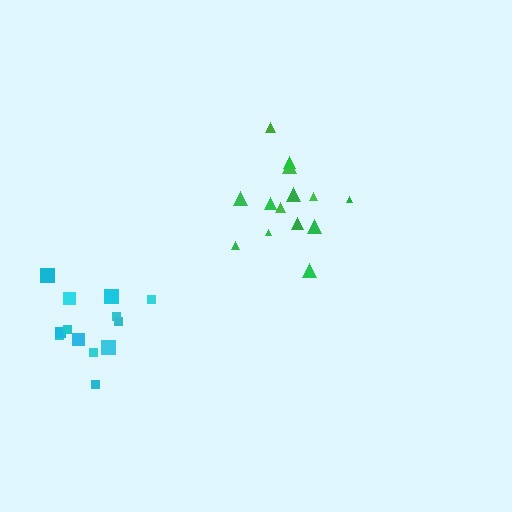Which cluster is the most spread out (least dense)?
Green.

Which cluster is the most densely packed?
Cyan.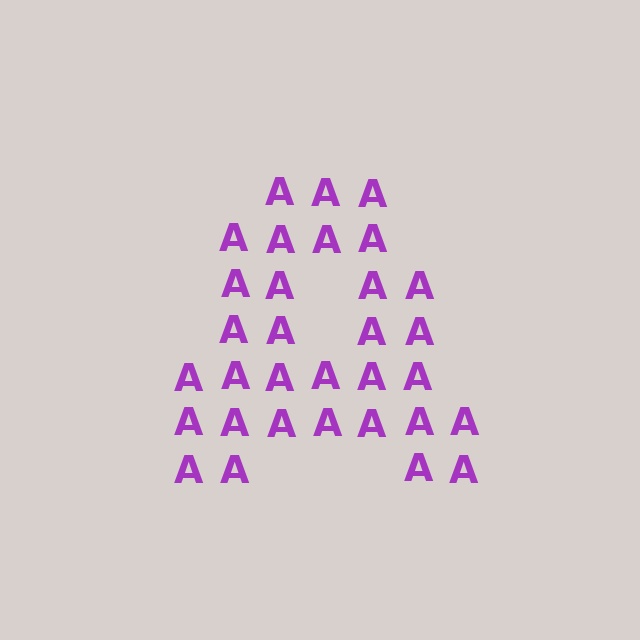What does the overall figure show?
The overall figure shows the letter A.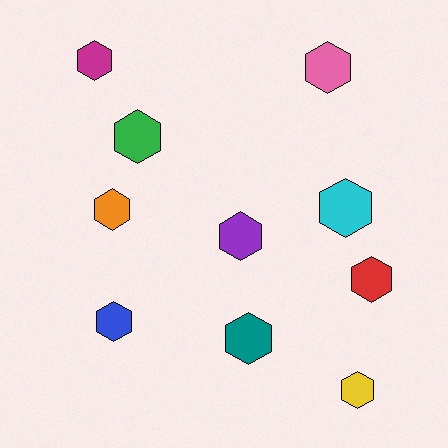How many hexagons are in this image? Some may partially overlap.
There are 10 hexagons.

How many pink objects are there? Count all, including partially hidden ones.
There is 1 pink object.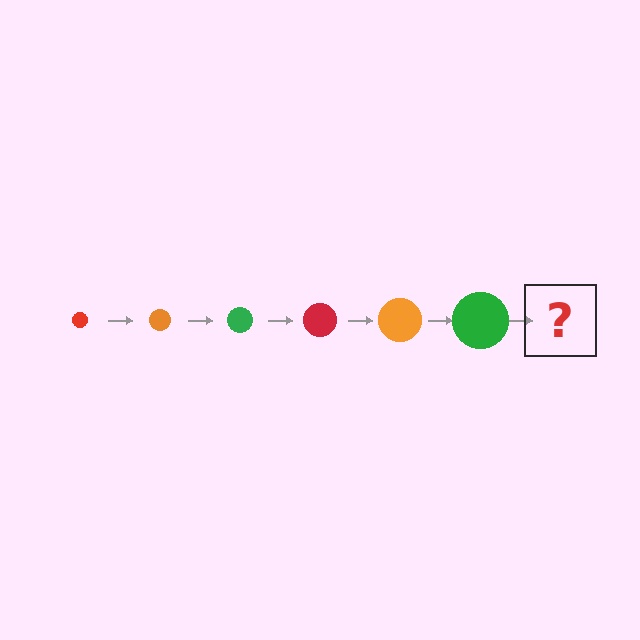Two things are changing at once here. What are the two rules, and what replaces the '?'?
The two rules are that the circle grows larger each step and the color cycles through red, orange, and green. The '?' should be a red circle, larger than the previous one.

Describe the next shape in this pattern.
It should be a red circle, larger than the previous one.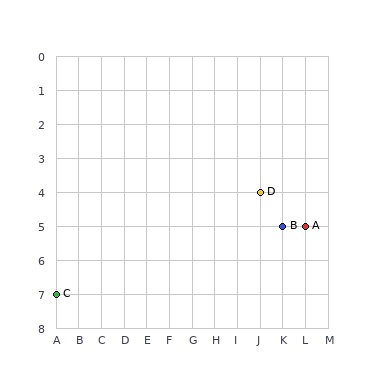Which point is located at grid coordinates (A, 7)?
Point C is at (A, 7).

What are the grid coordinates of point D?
Point D is at grid coordinates (J, 4).